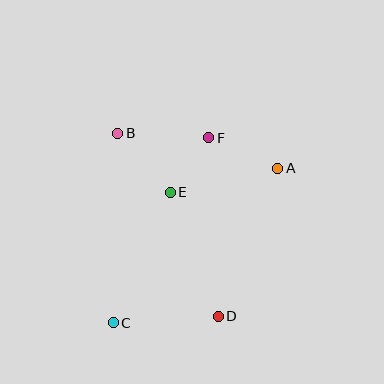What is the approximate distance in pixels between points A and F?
The distance between A and F is approximately 76 pixels.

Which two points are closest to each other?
Points E and F are closest to each other.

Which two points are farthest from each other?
Points A and C are farthest from each other.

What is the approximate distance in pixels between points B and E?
The distance between B and E is approximately 79 pixels.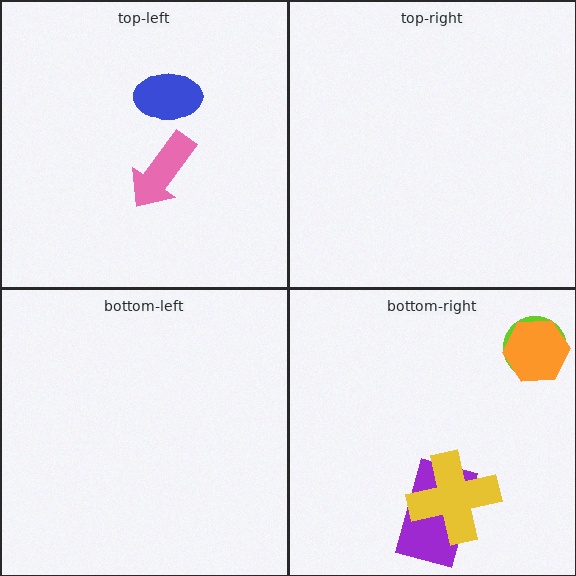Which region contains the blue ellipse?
The top-left region.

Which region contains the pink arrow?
The top-left region.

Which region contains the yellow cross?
The bottom-right region.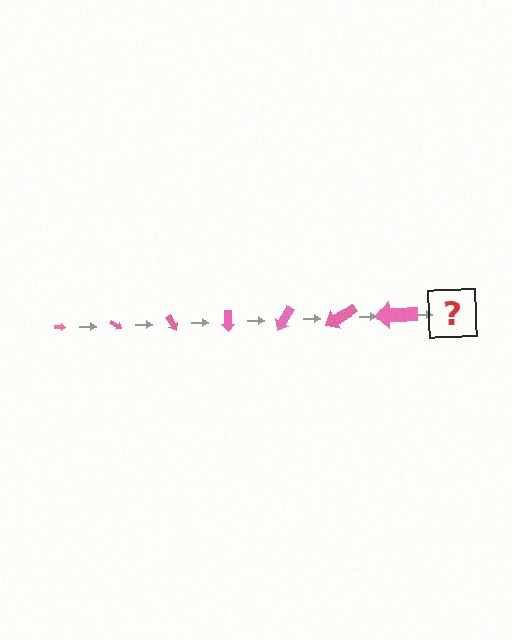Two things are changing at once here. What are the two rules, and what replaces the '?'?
The two rules are that the arrow grows larger each step and it rotates 30 degrees each step. The '?' should be an arrow, larger than the previous one and rotated 210 degrees from the start.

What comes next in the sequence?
The next element should be an arrow, larger than the previous one and rotated 210 degrees from the start.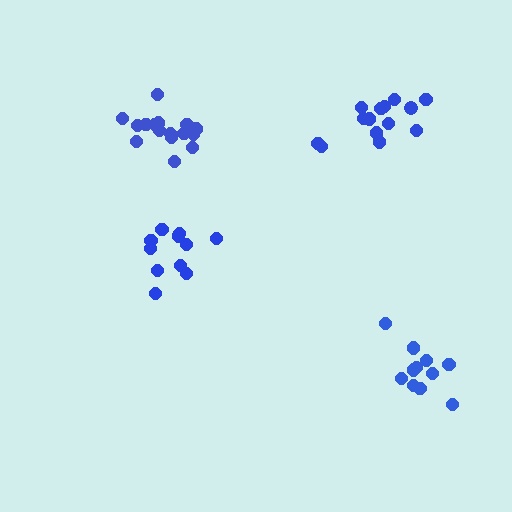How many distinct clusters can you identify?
There are 4 distinct clusters.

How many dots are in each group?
Group 1: 11 dots, Group 2: 11 dots, Group 3: 16 dots, Group 4: 14 dots (52 total).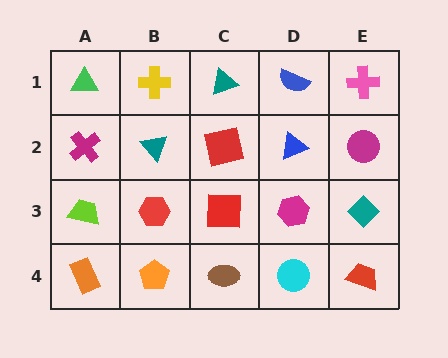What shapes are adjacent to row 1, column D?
A blue triangle (row 2, column D), a teal triangle (row 1, column C), a pink cross (row 1, column E).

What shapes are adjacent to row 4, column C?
A red square (row 3, column C), an orange pentagon (row 4, column B), a cyan circle (row 4, column D).